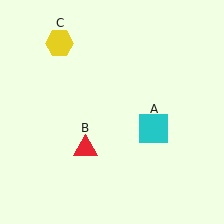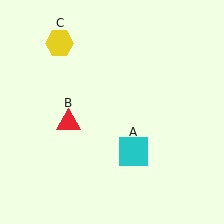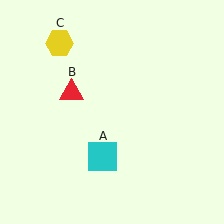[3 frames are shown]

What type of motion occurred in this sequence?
The cyan square (object A), red triangle (object B) rotated clockwise around the center of the scene.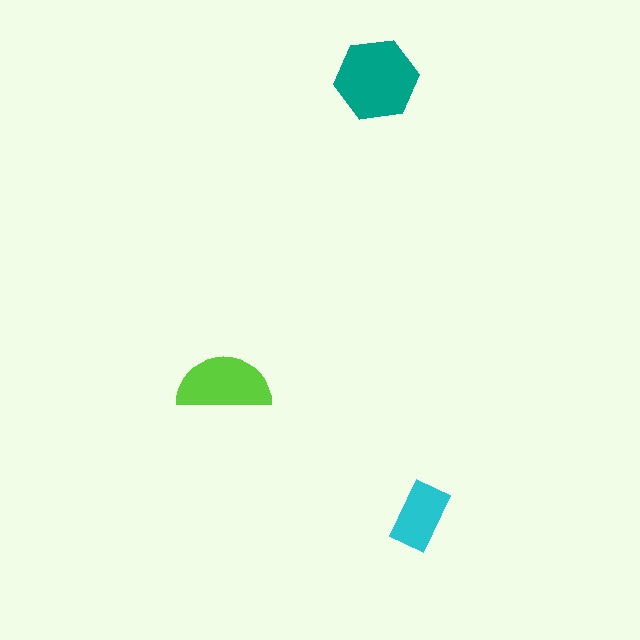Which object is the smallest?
The cyan rectangle.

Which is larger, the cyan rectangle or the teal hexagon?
The teal hexagon.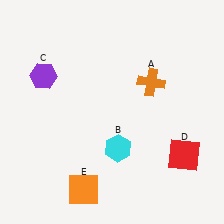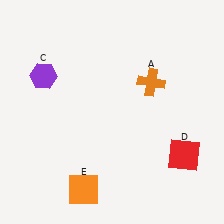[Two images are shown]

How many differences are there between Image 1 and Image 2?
There is 1 difference between the two images.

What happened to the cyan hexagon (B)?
The cyan hexagon (B) was removed in Image 2. It was in the bottom-right area of Image 1.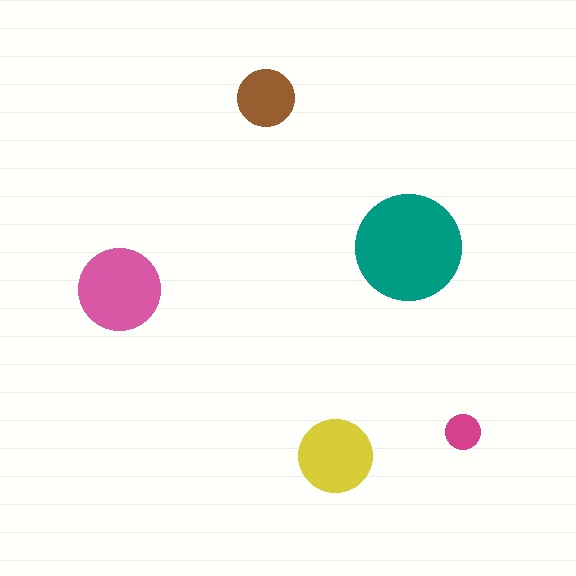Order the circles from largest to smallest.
the teal one, the pink one, the yellow one, the brown one, the magenta one.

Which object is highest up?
The brown circle is topmost.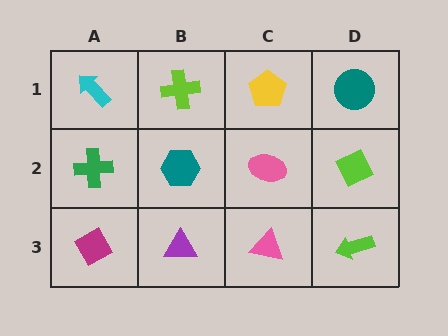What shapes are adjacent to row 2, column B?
A lime cross (row 1, column B), a purple triangle (row 3, column B), a green cross (row 2, column A), a pink ellipse (row 2, column C).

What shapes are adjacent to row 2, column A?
A cyan arrow (row 1, column A), a magenta diamond (row 3, column A), a teal hexagon (row 2, column B).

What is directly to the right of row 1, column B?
A yellow pentagon.